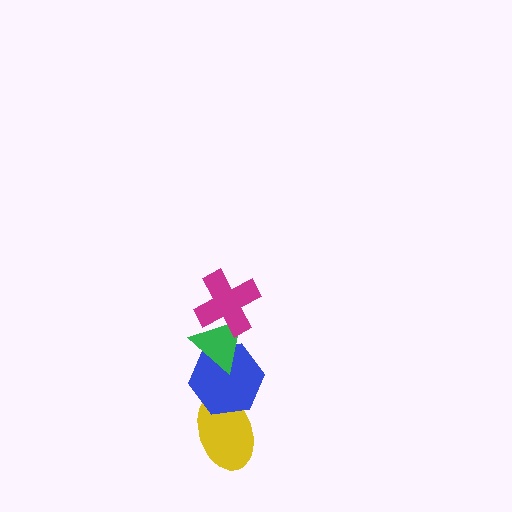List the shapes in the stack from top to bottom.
From top to bottom: the magenta cross, the green triangle, the blue hexagon, the yellow ellipse.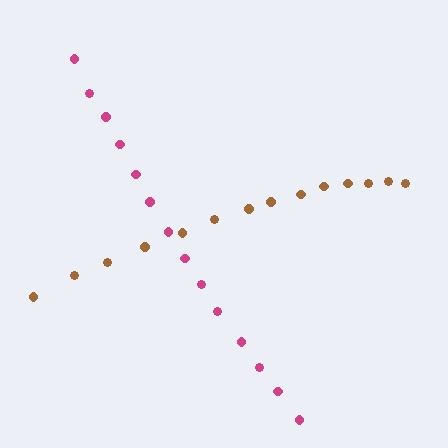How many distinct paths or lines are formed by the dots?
There are 2 distinct paths.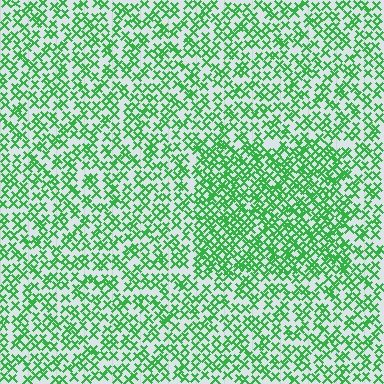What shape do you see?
I see a rectangle.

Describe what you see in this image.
The image contains small green elements arranged at two different densities. A rectangle-shaped region is visible where the elements are more densely packed than the surrounding area.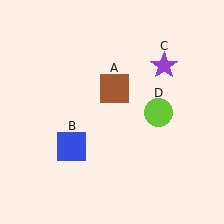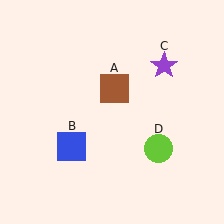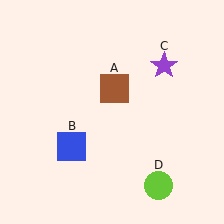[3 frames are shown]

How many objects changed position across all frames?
1 object changed position: lime circle (object D).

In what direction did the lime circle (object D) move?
The lime circle (object D) moved down.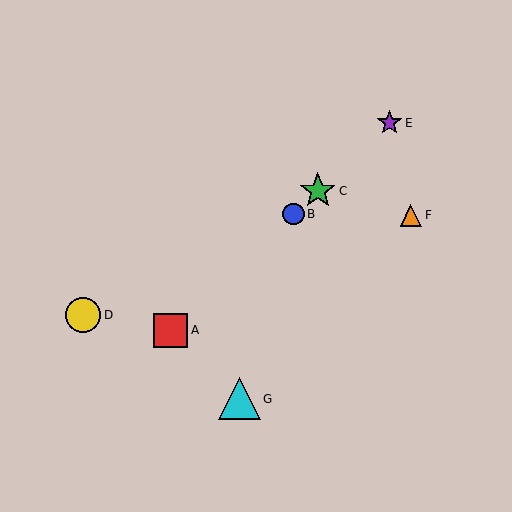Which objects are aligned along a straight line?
Objects A, B, C, E are aligned along a straight line.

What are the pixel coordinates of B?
Object B is at (293, 214).